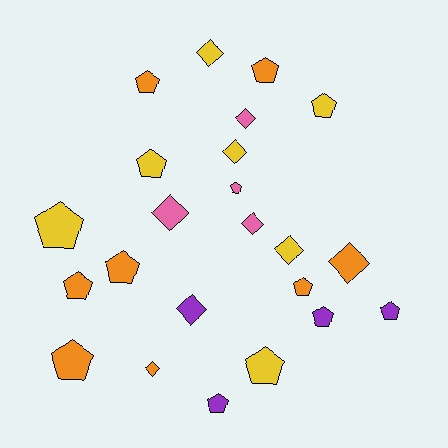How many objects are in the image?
There are 23 objects.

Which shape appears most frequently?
Pentagon, with 14 objects.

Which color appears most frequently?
Orange, with 8 objects.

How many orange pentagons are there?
There are 6 orange pentagons.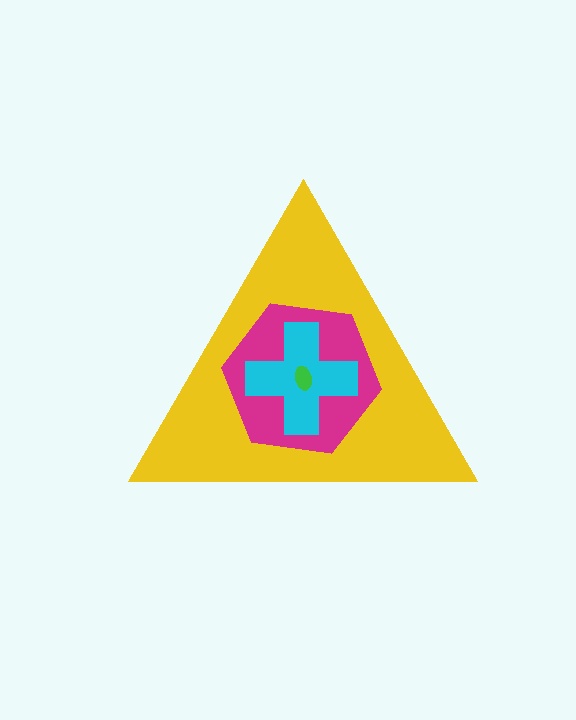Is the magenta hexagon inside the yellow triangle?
Yes.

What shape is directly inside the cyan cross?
The green ellipse.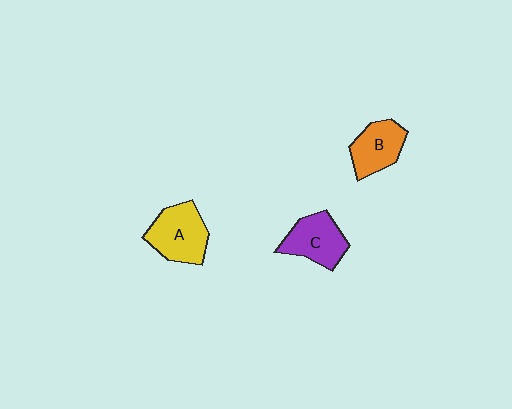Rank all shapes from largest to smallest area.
From largest to smallest: A (yellow), C (purple), B (orange).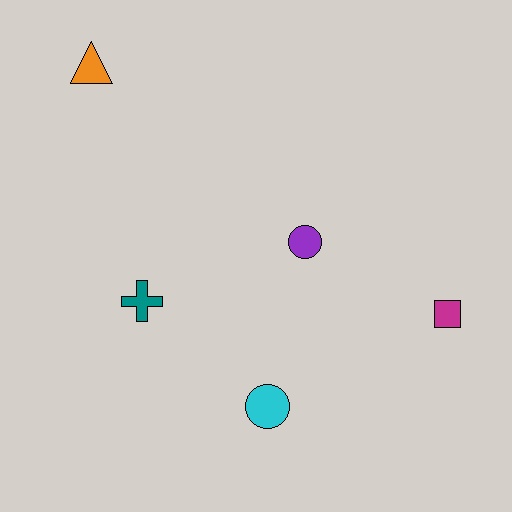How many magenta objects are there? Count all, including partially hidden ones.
There is 1 magenta object.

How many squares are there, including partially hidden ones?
There is 1 square.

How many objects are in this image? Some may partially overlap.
There are 5 objects.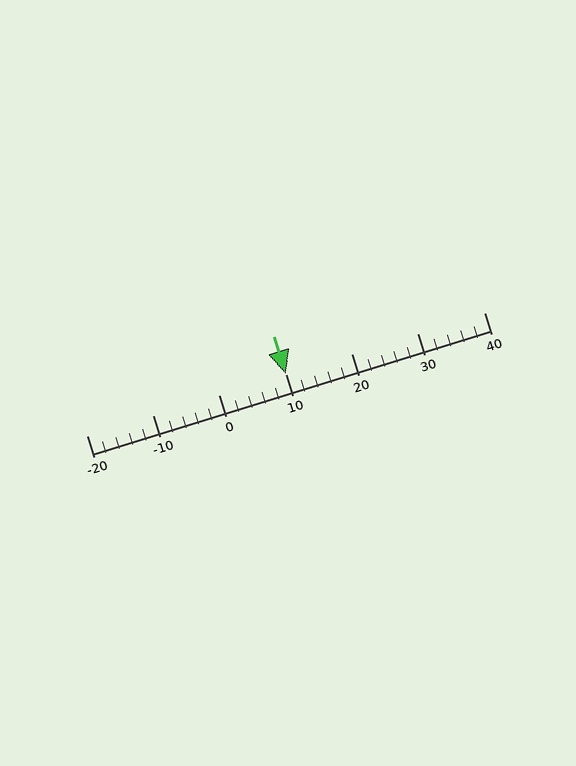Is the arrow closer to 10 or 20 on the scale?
The arrow is closer to 10.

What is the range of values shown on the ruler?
The ruler shows values from -20 to 40.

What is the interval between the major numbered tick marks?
The major tick marks are spaced 10 units apart.